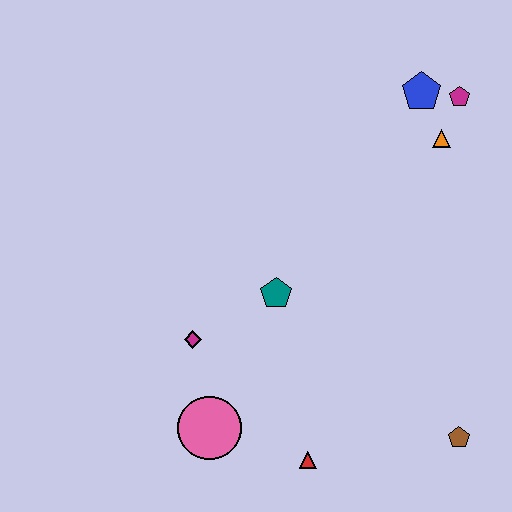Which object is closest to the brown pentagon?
The red triangle is closest to the brown pentagon.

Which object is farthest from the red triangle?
The magenta pentagon is farthest from the red triangle.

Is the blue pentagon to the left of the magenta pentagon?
Yes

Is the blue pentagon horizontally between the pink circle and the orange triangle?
Yes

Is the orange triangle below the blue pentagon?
Yes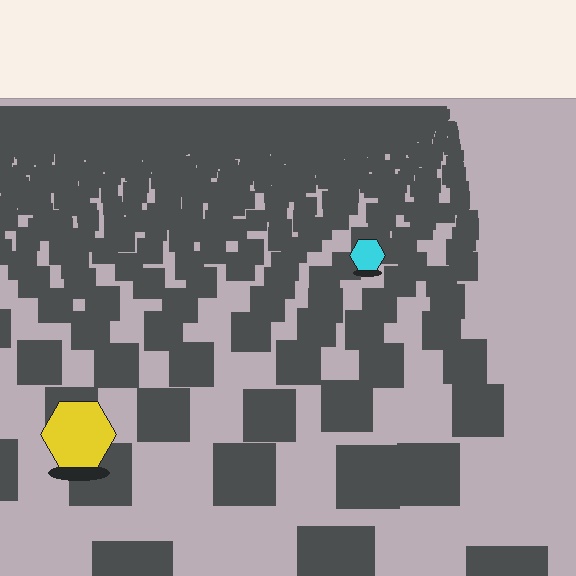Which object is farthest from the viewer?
The cyan hexagon is farthest from the viewer. It appears smaller and the ground texture around it is denser.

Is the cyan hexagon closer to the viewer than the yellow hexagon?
No. The yellow hexagon is closer — you can tell from the texture gradient: the ground texture is coarser near it.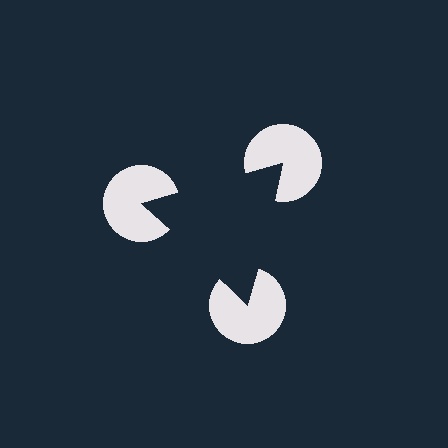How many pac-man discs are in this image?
There are 3 — one at each vertex of the illusory triangle.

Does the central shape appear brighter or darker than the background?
It typically appears slightly darker than the background, even though no actual brightness change is drawn.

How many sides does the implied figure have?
3 sides.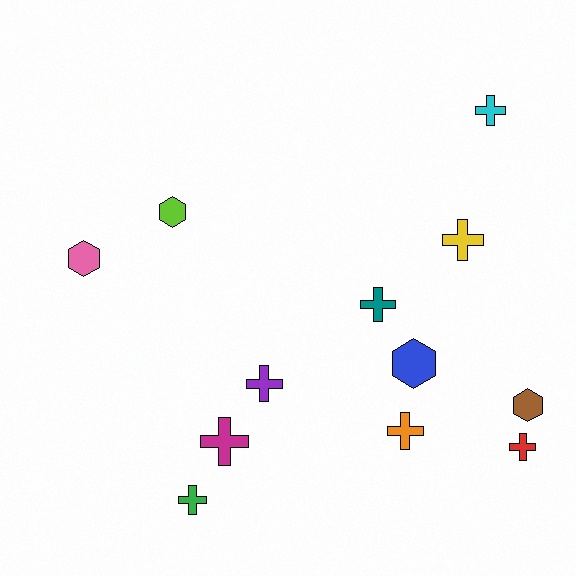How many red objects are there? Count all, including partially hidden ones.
There is 1 red object.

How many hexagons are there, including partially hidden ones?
There are 4 hexagons.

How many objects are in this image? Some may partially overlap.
There are 12 objects.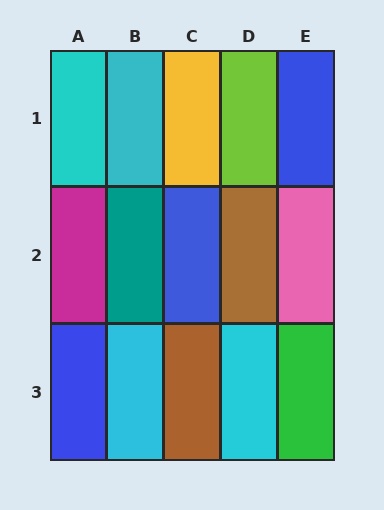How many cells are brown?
2 cells are brown.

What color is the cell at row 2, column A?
Magenta.